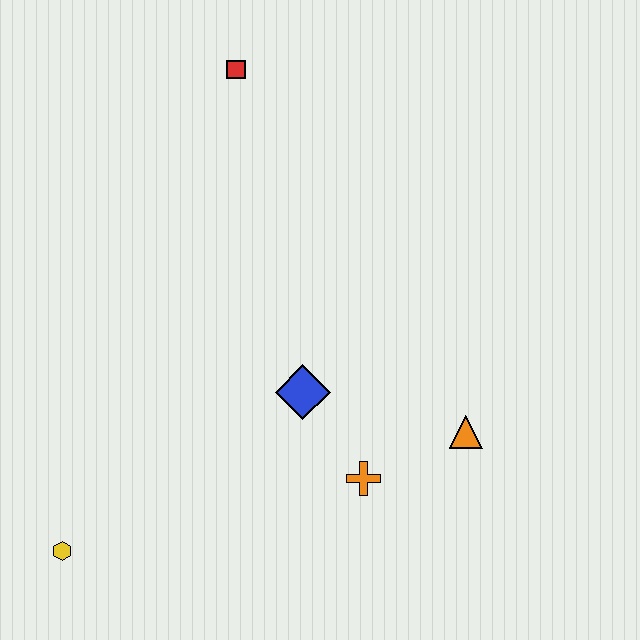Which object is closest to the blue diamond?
The orange cross is closest to the blue diamond.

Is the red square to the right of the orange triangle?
No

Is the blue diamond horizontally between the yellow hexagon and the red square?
No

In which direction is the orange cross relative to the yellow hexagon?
The orange cross is to the right of the yellow hexagon.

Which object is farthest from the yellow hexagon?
The red square is farthest from the yellow hexagon.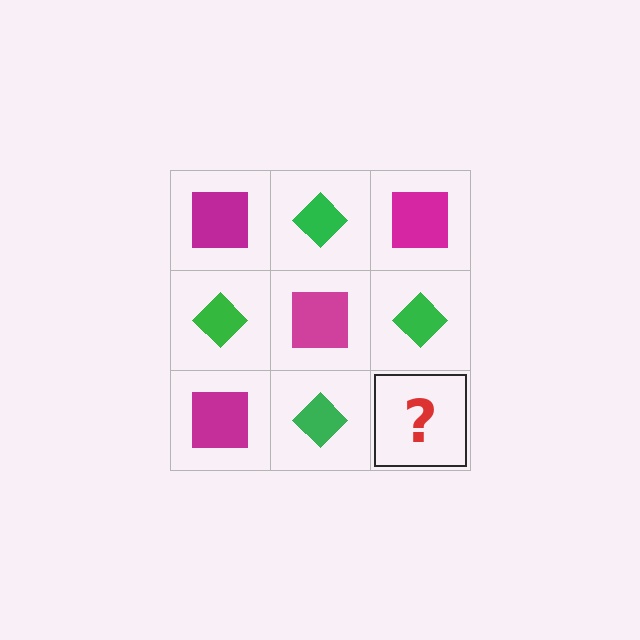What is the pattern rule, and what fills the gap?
The rule is that it alternates magenta square and green diamond in a checkerboard pattern. The gap should be filled with a magenta square.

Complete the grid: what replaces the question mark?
The question mark should be replaced with a magenta square.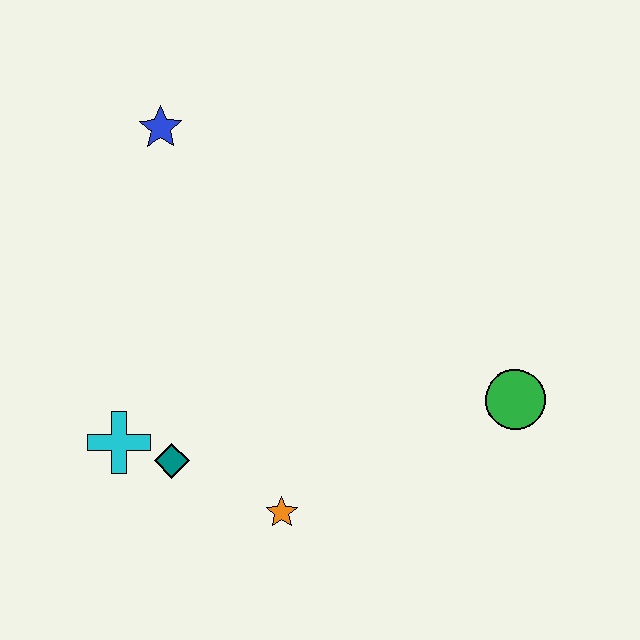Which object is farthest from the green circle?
The blue star is farthest from the green circle.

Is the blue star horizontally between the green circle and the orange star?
No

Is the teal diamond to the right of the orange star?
No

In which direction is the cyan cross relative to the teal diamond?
The cyan cross is to the left of the teal diamond.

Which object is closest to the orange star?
The teal diamond is closest to the orange star.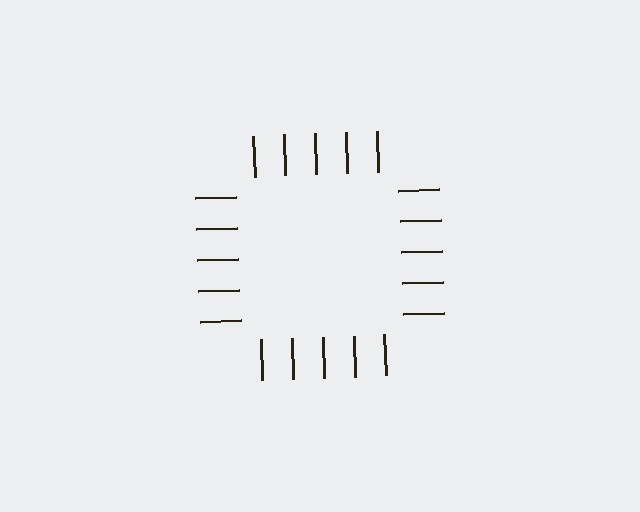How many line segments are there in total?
20 — 5 along each of the 4 edges.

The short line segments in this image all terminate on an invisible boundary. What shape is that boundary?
An illusory square — the line segments terminate on its edges but no continuous stroke is drawn.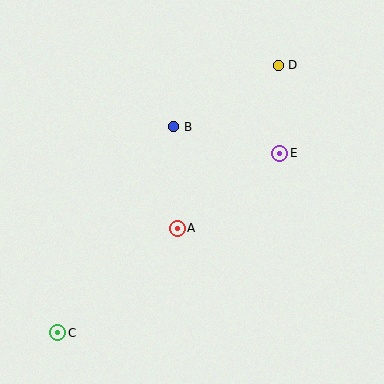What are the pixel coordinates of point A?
Point A is at (177, 228).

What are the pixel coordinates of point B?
Point B is at (174, 127).